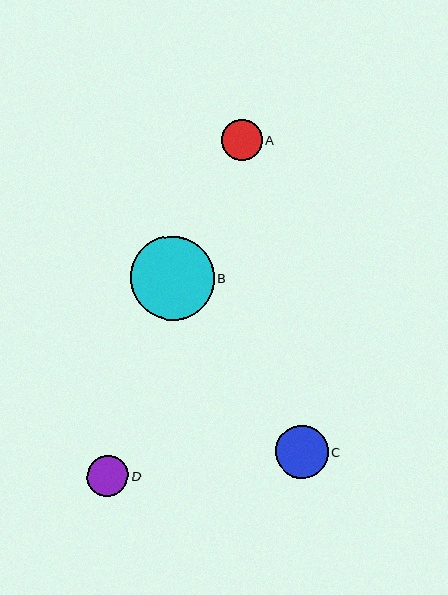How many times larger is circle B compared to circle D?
Circle B is approximately 2.0 times the size of circle D.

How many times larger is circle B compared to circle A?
Circle B is approximately 2.1 times the size of circle A.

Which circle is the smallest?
Circle A is the smallest with a size of approximately 41 pixels.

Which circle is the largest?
Circle B is the largest with a size of approximately 84 pixels.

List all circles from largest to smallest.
From largest to smallest: B, C, D, A.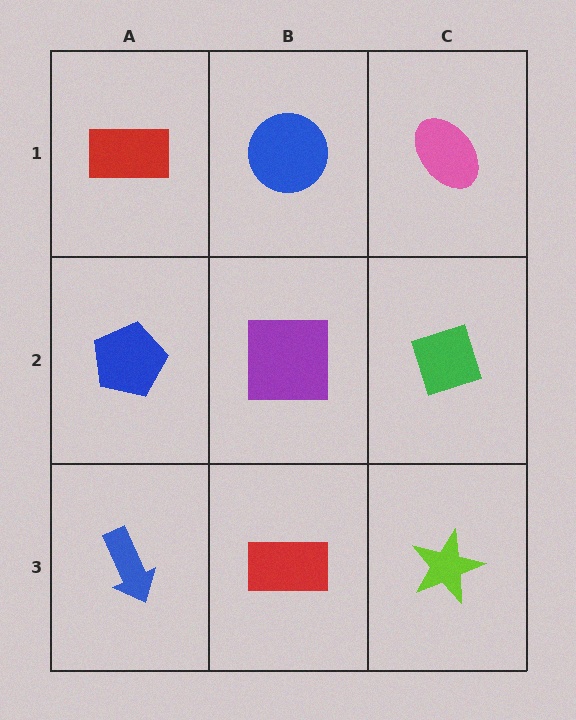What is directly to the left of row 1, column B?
A red rectangle.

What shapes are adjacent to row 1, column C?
A green diamond (row 2, column C), a blue circle (row 1, column B).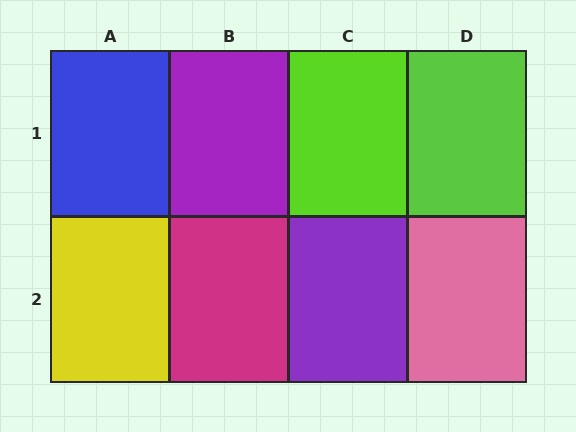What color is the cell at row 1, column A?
Blue.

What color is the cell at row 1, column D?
Lime.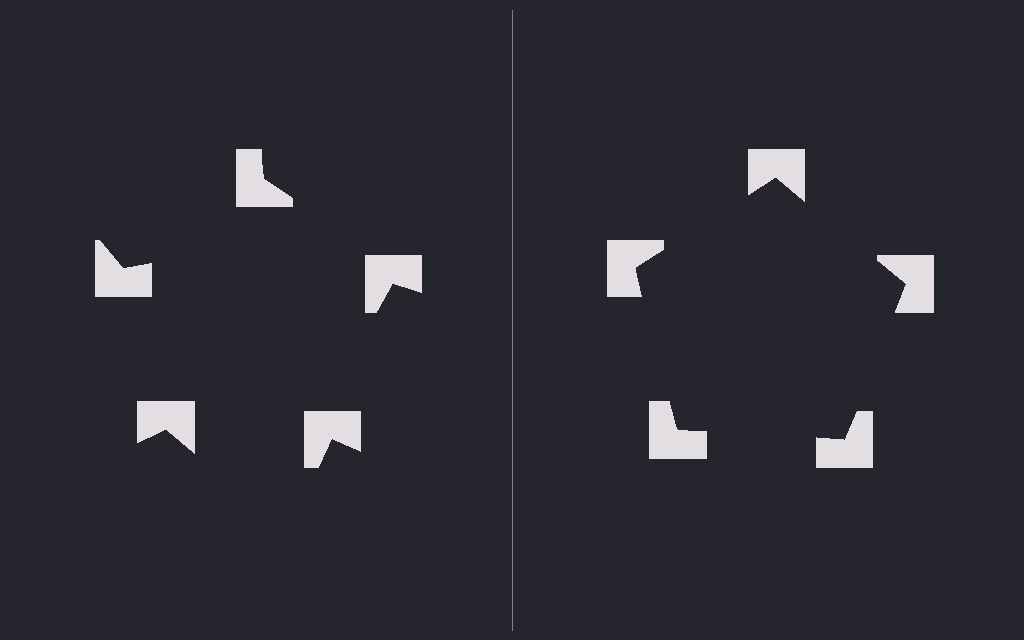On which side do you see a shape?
An illusory pentagon appears on the right side. On the left side the wedge cuts are rotated, so no coherent shape forms.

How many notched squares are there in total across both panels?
10 — 5 on each side.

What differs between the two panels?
The notched squares are positioned identically on both sides; only the wedge orientations differ. On the right they align to a pentagon; on the left they are misaligned.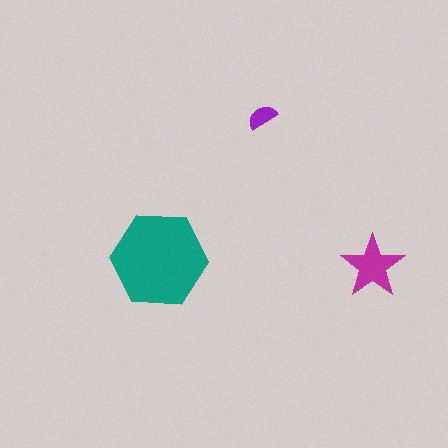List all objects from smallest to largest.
The purple semicircle, the magenta star, the teal hexagon.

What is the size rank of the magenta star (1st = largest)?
2nd.